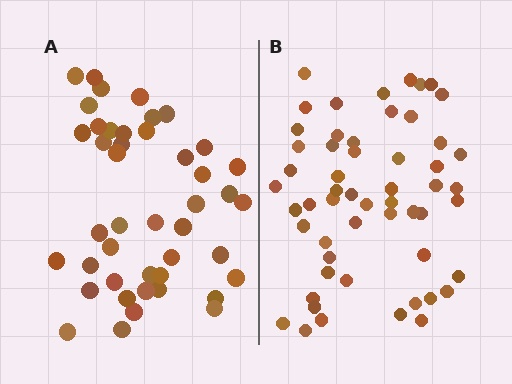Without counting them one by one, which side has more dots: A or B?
Region B (the right region) has more dots.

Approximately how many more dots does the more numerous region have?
Region B has roughly 12 or so more dots than region A.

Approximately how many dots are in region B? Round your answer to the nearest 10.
About 60 dots. (The exact count is 55, which rounds to 60.)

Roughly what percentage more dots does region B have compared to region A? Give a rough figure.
About 25% more.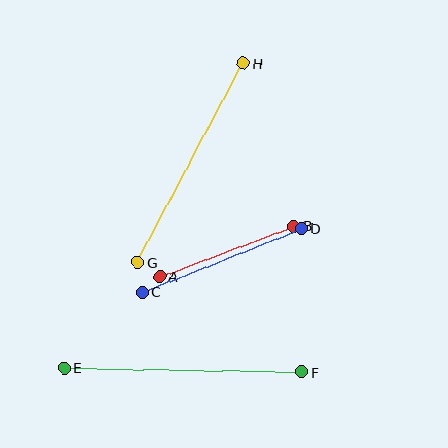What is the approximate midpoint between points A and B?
The midpoint is at approximately (227, 251) pixels.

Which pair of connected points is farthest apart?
Points E and F are farthest apart.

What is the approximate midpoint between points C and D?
The midpoint is at approximately (222, 260) pixels.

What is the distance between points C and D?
The distance is approximately 171 pixels.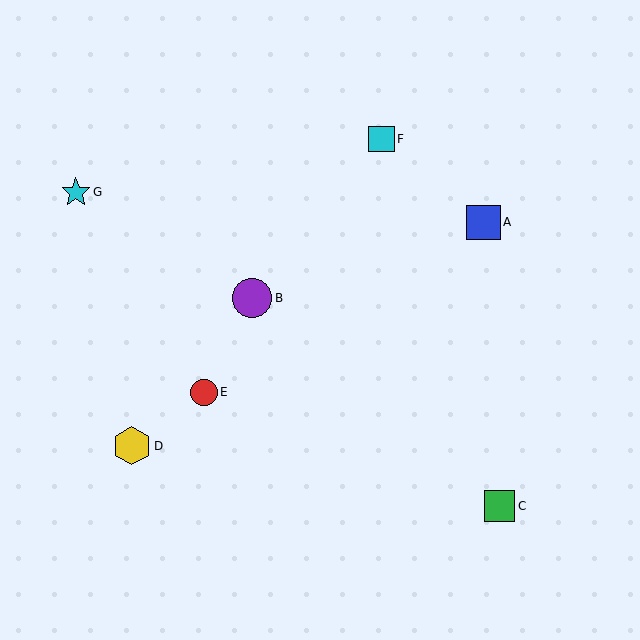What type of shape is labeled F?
Shape F is a cyan square.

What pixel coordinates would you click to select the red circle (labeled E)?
Click at (204, 392) to select the red circle E.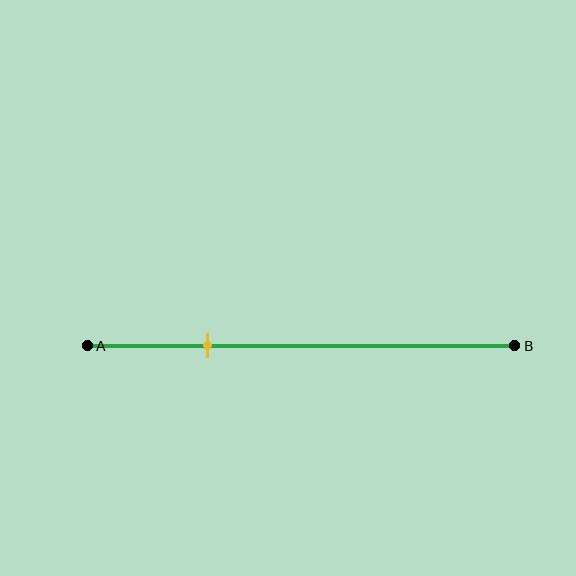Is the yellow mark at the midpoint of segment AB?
No, the mark is at about 30% from A, not at the 50% midpoint.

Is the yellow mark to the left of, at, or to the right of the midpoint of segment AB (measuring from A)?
The yellow mark is to the left of the midpoint of segment AB.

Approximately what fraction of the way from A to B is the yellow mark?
The yellow mark is approximately 30% of the way from A to B.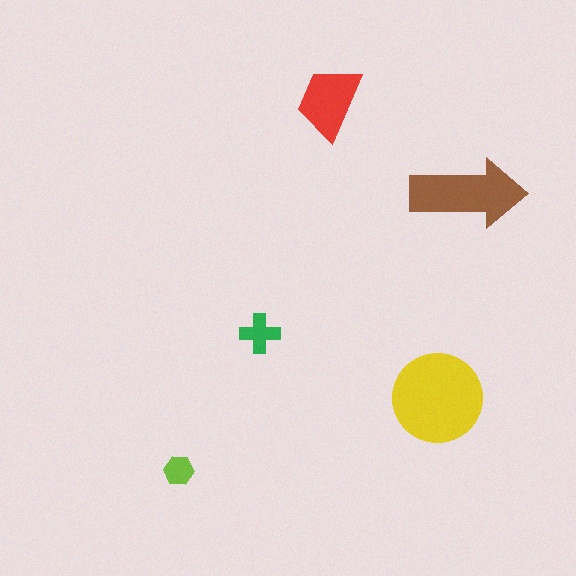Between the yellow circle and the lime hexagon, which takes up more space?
The yellow circle.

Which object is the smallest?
The lime hexagon.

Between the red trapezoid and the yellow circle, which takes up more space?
The yellow circle.